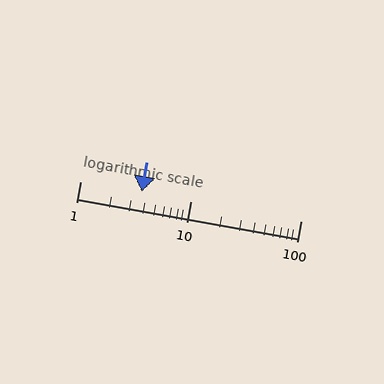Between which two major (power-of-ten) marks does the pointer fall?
The pointer is between 1 and 10.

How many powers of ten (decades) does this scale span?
The scale spans 2 decades, from 1 to 100.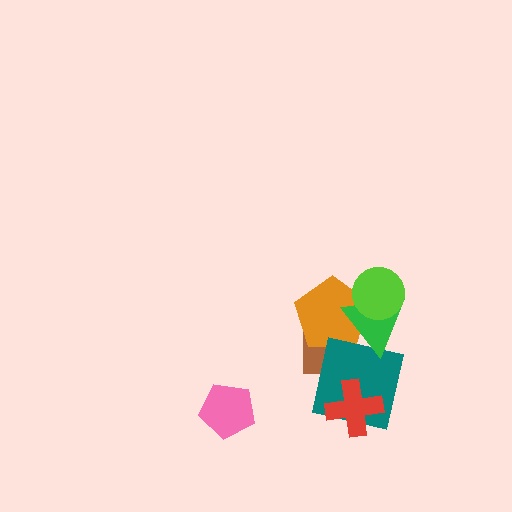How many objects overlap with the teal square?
3 objects overlap with the teal square.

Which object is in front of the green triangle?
The lime circle is in front of the green triangle.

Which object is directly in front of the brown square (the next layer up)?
The orange pentagon is directly in front of the brown square.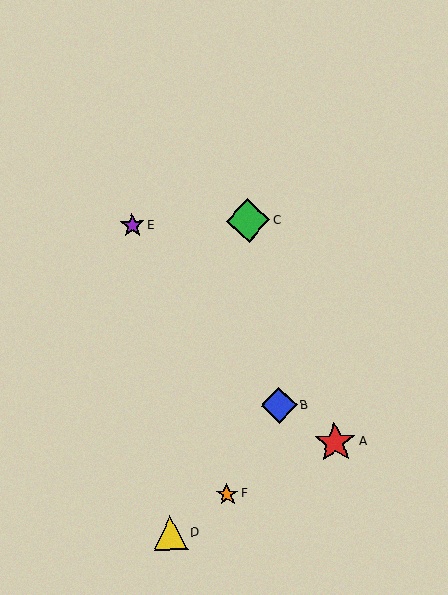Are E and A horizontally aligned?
No, E is at y≈225 and A is at y≈443.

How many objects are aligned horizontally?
2 objects (C, E) are aligned horizontally.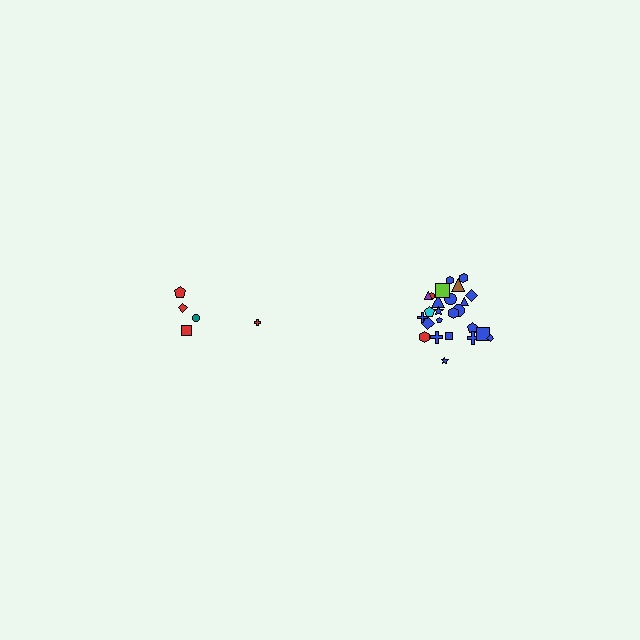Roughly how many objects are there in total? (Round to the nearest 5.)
Roughly 30 objects in total.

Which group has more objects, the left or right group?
The right group.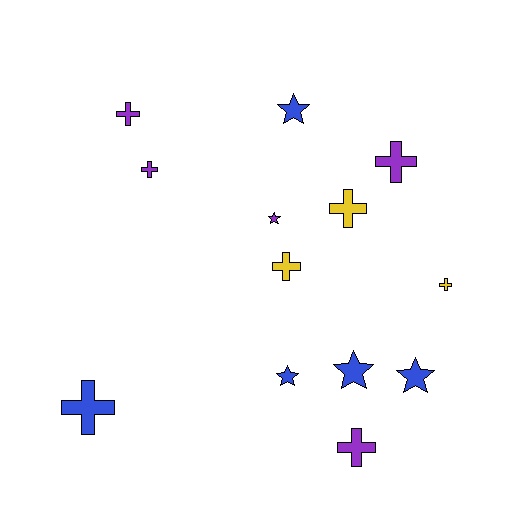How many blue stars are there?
There are 4 blue stars.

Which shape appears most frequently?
Cross, with 8 objects.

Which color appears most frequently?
Blue, with 5 objects.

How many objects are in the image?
There are 13 objects.